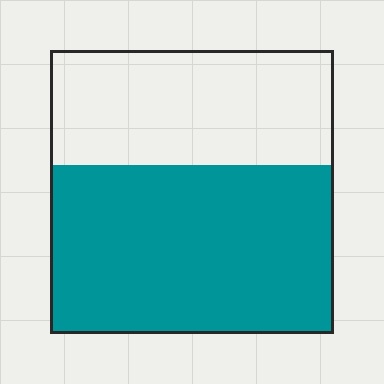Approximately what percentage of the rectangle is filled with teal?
Approximately 60%.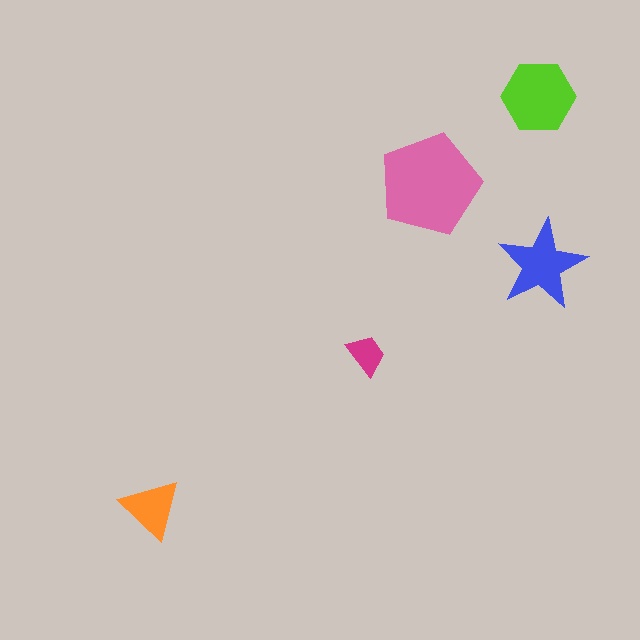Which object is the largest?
The pink pentagon.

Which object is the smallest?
The magenta trapezoid.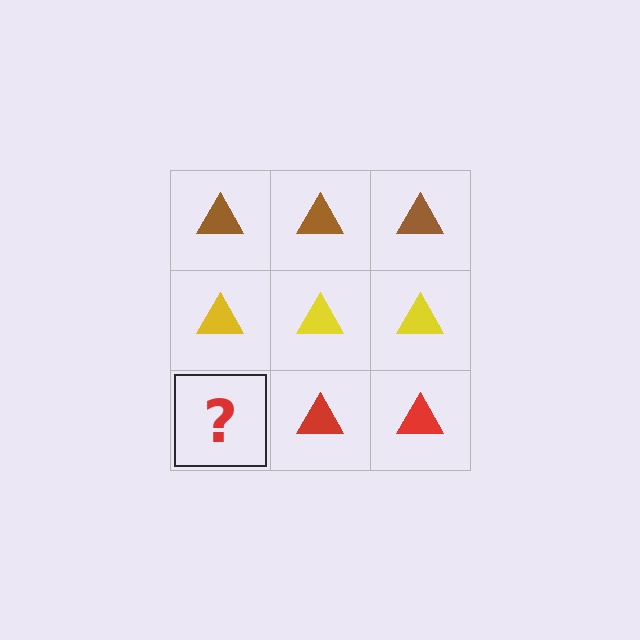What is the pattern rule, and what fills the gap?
The rule is that each row has a consistent color. The gap should be filled with a red triangle.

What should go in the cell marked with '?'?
The missing cell should contain a red triangle.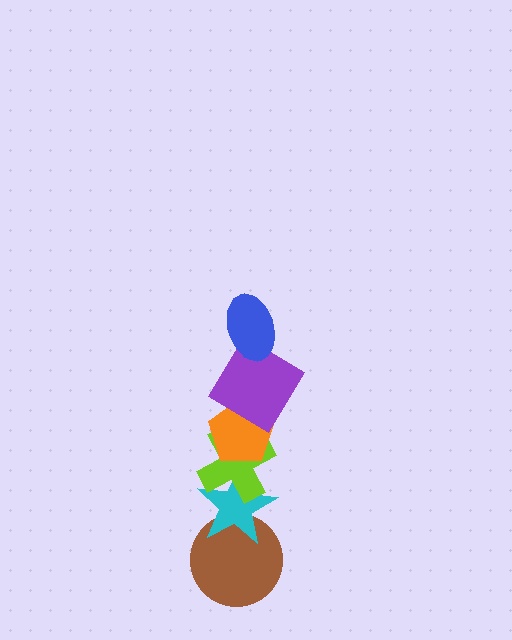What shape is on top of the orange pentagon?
The purple diamond is on top of the orange pentagon.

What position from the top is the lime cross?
The lime cross is 4th from the top.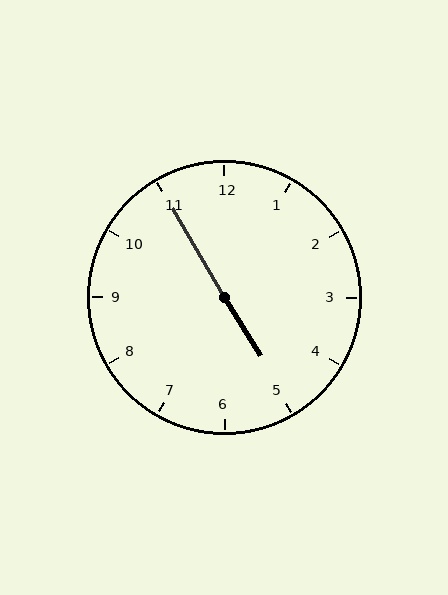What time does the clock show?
4:55.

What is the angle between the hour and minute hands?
Approximately 178 degrees.